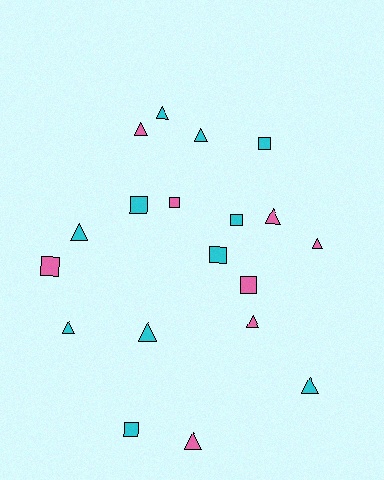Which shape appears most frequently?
Triangle, with 11 objects.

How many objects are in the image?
There are 19 objects.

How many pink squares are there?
There are 3 pink squares.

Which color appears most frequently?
Cyan, with 11 objects.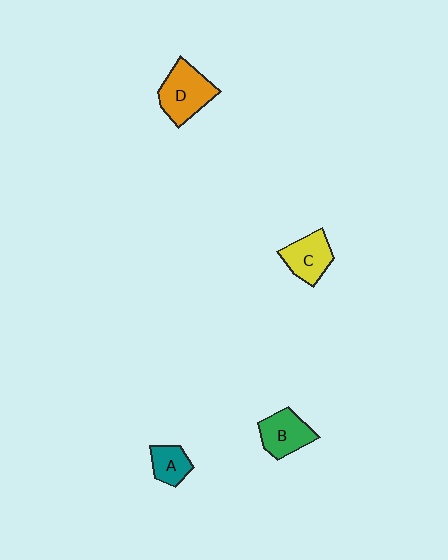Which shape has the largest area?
Shape D (orange).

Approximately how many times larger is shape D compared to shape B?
Approximately 1.3 times.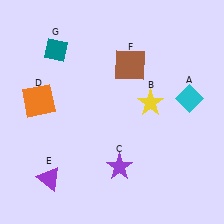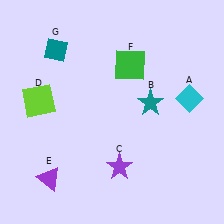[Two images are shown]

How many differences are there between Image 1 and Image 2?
There are 3 differences between the two images.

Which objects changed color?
B changed from yellow to teal. D changed from orange to lime. F changed from brown to green.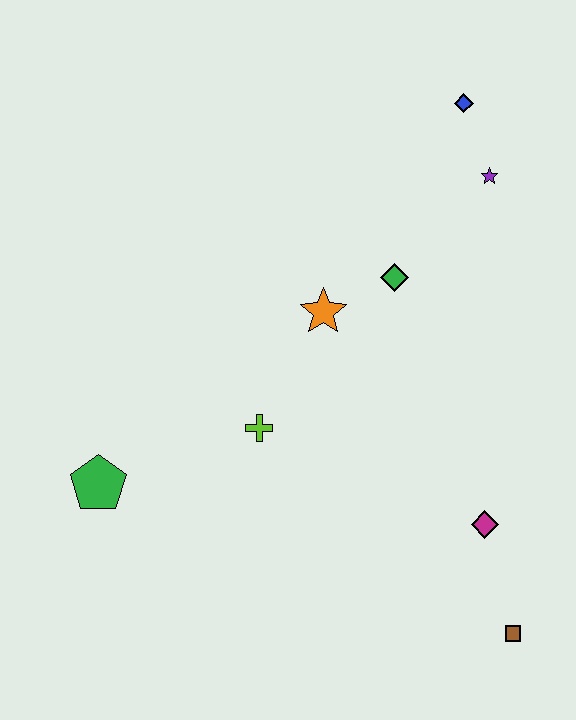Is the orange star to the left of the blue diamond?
Yes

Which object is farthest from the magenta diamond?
The blue diamond is farthest from the magenta diamond.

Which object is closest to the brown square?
The magenta diamond is closest to the brown square.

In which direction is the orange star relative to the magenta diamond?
The orange star is above the magenta diamond.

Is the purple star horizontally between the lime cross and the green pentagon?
No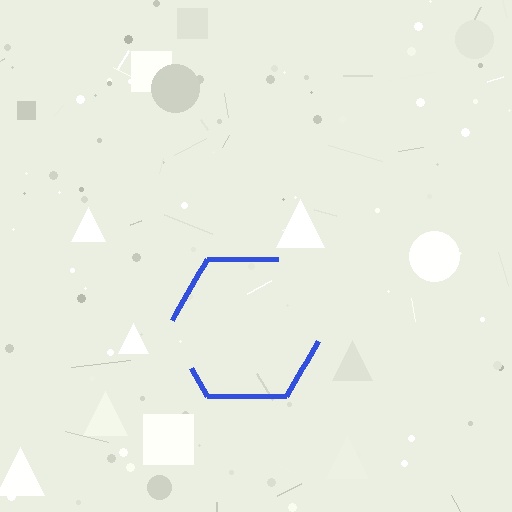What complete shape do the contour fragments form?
The contour fragments form a hexagon.